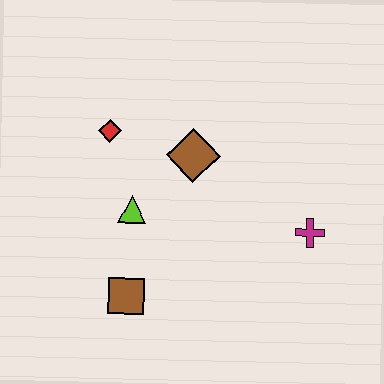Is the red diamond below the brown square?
No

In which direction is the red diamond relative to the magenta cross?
The red diamond is to the left of the magenta cross.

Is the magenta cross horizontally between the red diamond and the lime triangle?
No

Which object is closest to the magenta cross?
The brown diamond is closest to the magenta cross.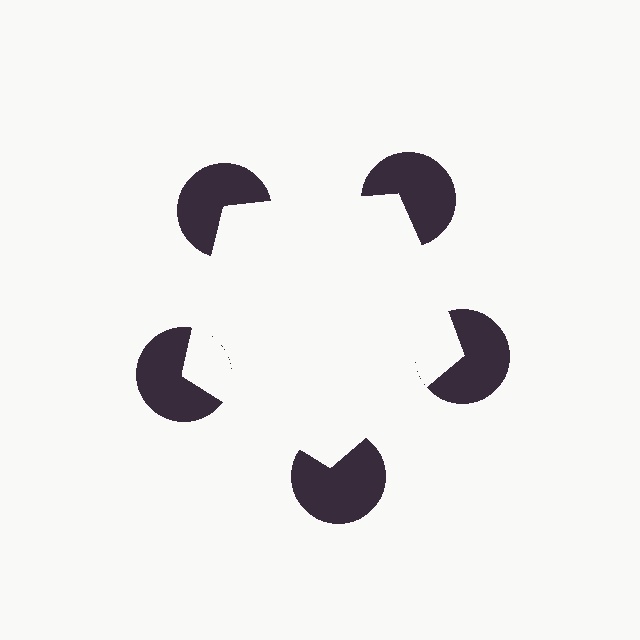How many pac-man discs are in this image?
There are 5 — one at each vertex of the illusory pentagon.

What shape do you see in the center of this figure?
An illusory pentagon — its edges are inferred from the aligned wedge cuts in the pac-man discs, not physically drawn.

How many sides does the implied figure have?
5 sides.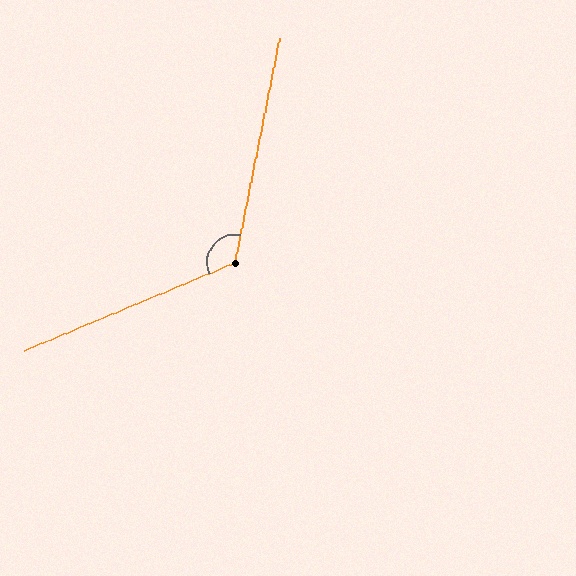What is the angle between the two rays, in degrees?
Approximately 124 degrees.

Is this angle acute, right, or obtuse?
It is obtuse.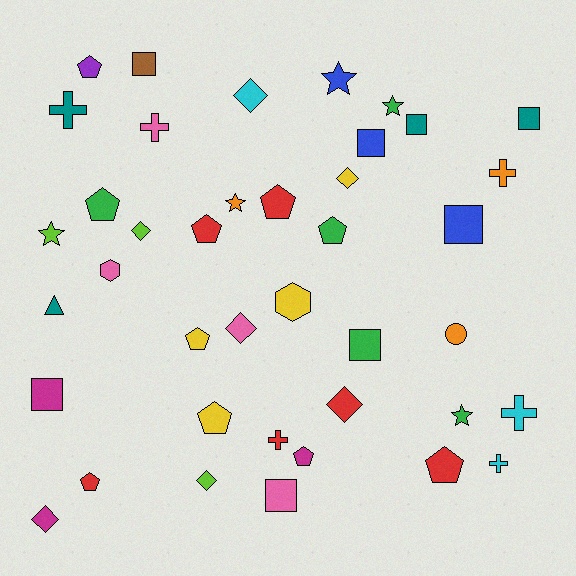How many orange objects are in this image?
There are 3 orange objects.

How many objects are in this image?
There are 40 objects.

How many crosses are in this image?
There are 6 crosses.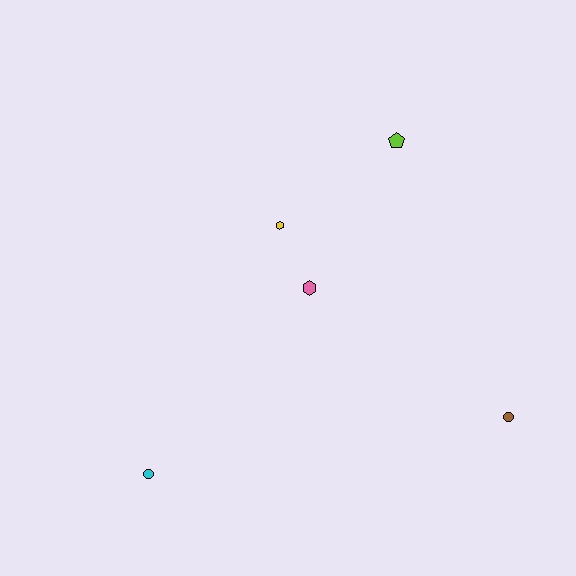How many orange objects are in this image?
There are no orange objects.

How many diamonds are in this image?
There are no diamonds.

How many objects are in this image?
There are 5 objects.